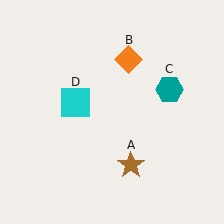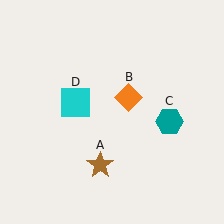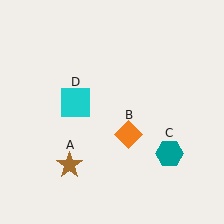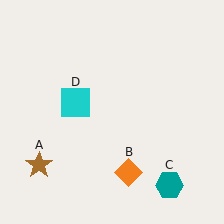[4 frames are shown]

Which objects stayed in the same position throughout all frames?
Cyan square (object D) remained stationary.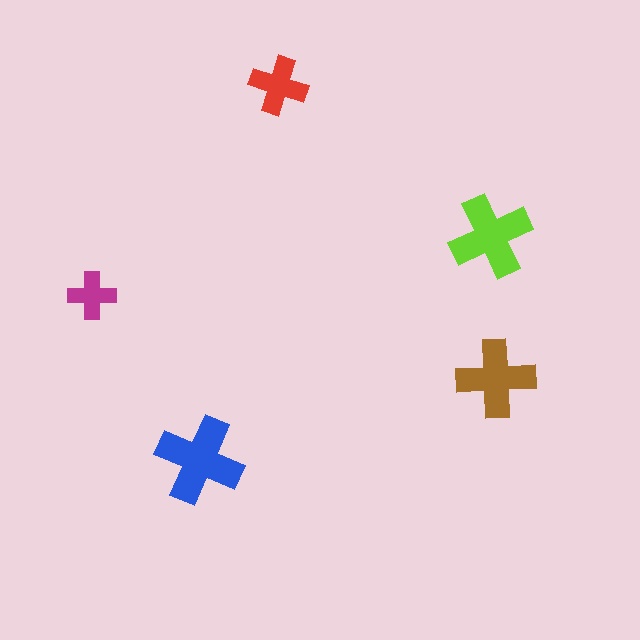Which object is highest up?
The red cross is topmost.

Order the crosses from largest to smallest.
the blue one, the lime one, the brown one, the red one, the magenta one.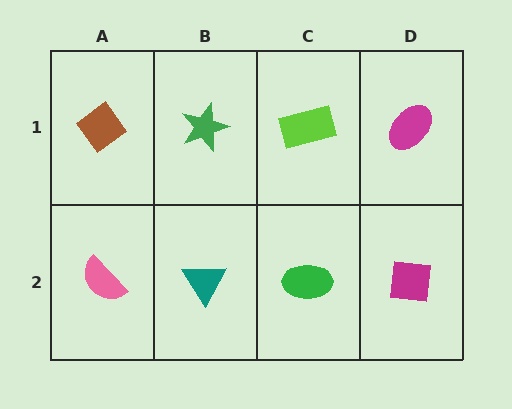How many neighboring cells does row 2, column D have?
2.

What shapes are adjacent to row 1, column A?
A pink semicircle (row 2, column A), a green star (row 1, column B).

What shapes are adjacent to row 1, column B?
A teal triangle (row 2, column B), a brown diamond (row 1, column A), a lime rectangle (row 1, column C).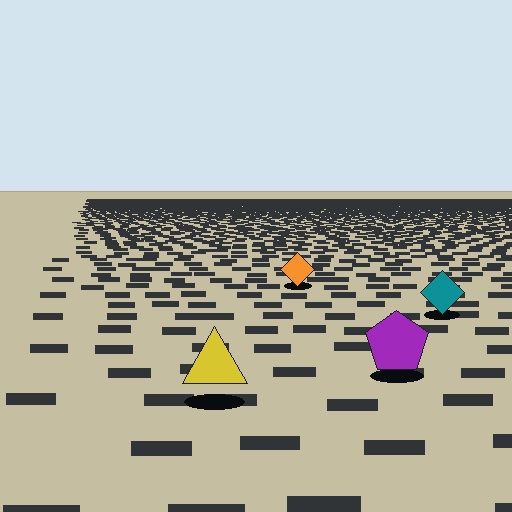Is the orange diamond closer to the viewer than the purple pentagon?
No. The purple pentagon is closer — you can tell from the texture gradient: the ground texture is coarser near it.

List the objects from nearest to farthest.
From nearest to farthest: the yellow triangle, the purple pentagon, the teal diamond, the orange diamond.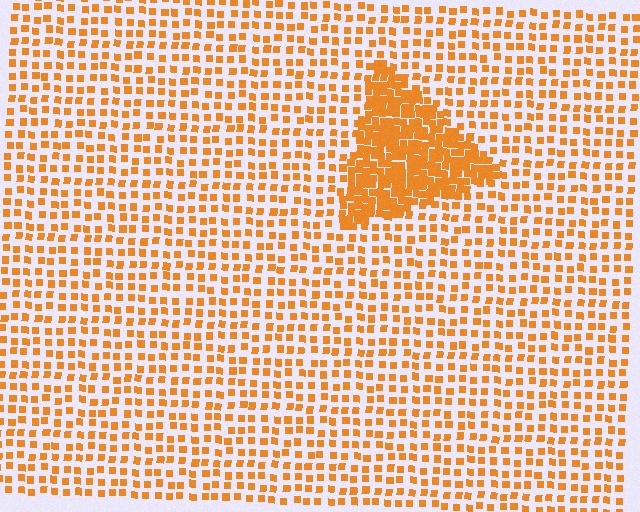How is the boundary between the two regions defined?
The boundary is defined by a change in element density (approximately 2.6x ratio). All elements are the same color, size, and shape.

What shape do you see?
I see a triangle.